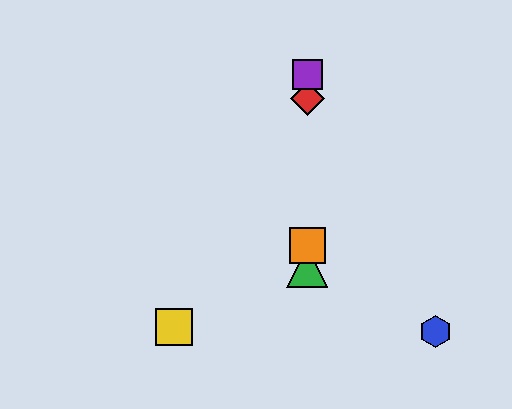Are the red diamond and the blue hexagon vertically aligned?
No, the red diamond is at x≈307 and the blue hexagon is at x≈435.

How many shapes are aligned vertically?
4 shapes (the red diamond, the green triangle, the purple square, the orange square) are aligned vertically.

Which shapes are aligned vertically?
The red diamond, the green triangle, the purple square, the orange square are aligned vertically.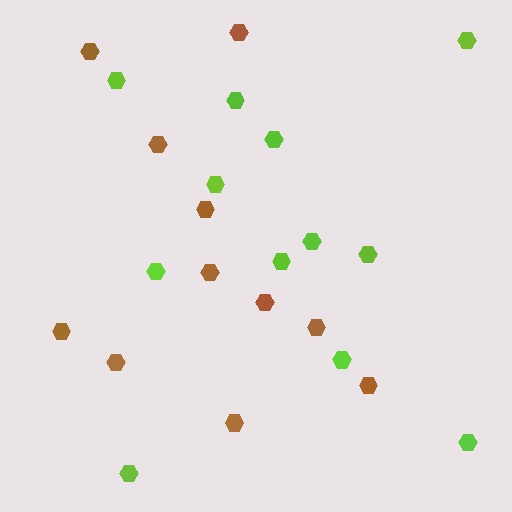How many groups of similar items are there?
There are 2 groups: one group of lime hexagons (12) and one group of brown hexagons (11).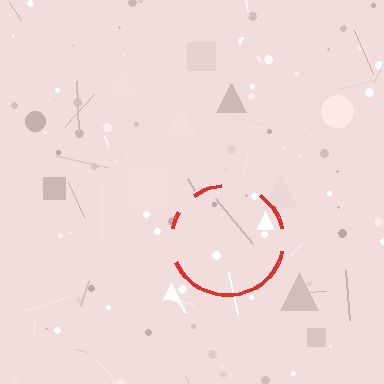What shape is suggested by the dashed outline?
The dashed outline suggests a circle.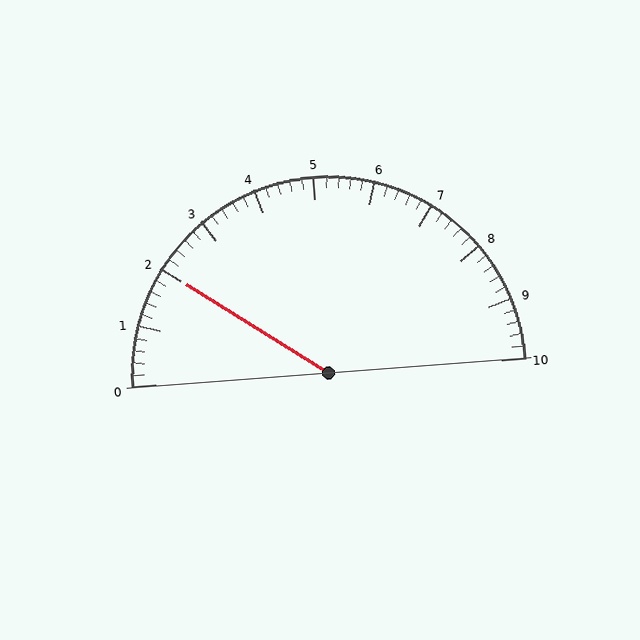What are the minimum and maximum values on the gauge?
The gauge ranges from 0 to 10.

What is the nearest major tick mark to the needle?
The nearest major tick mark is 2.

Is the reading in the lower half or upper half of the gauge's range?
The reading is in the lower half of the range (0 to 10).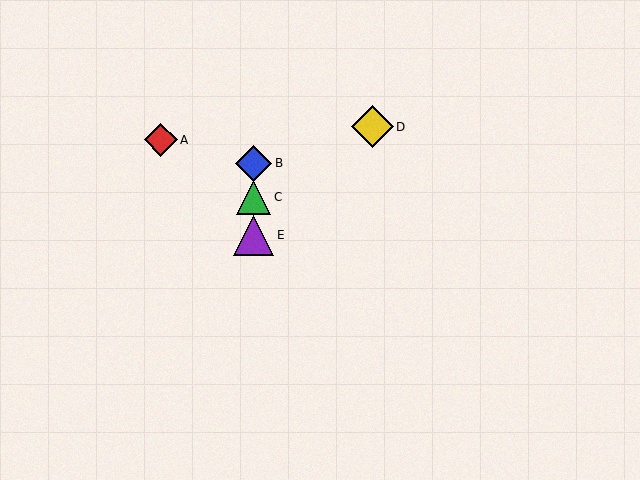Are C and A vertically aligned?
No, C is at x≈254 and A is at x≈161.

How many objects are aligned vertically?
3 objects (B, C, E) are aligned vertically.